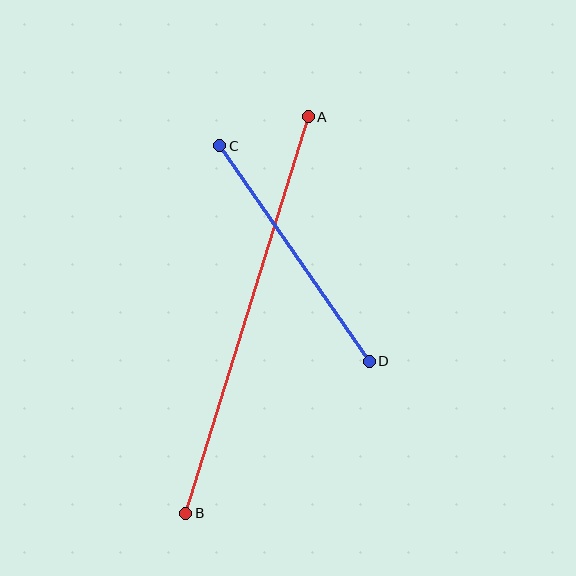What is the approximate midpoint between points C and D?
The midpoint is at approximately (294, 254) pixels.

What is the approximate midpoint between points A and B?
The midpoint is at approximately (247, 315) pixels.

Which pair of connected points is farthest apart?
Points A and B are farthest apart.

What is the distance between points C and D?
The distance is approximately 263 pixels.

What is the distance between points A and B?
The distance is approximately 415 pixels.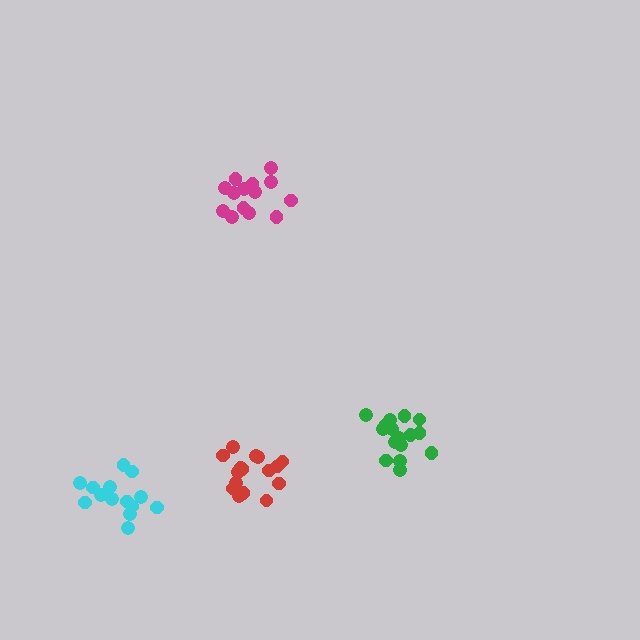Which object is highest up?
The magenta cluster is topmost.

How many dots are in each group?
Group 1: 14 dots, Group 2: 16 dots, Group 3: 16 dots, Group 4: 14 dots (60 total).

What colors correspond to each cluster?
The clusters are colored: magenta, red, green, cyan.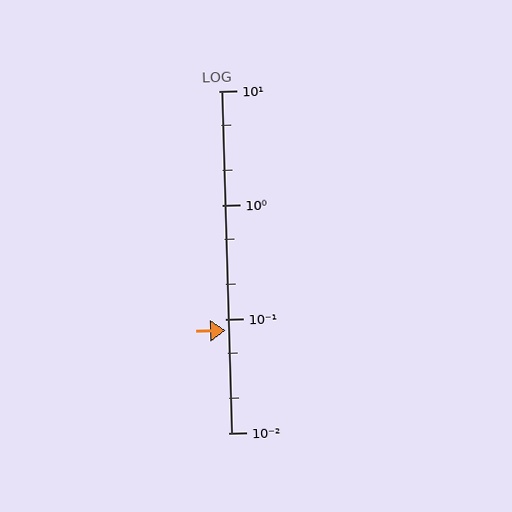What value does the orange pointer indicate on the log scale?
The pointer indicates approximately 0.08.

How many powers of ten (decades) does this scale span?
The scale spans 3 decades, from 0.01 to 10.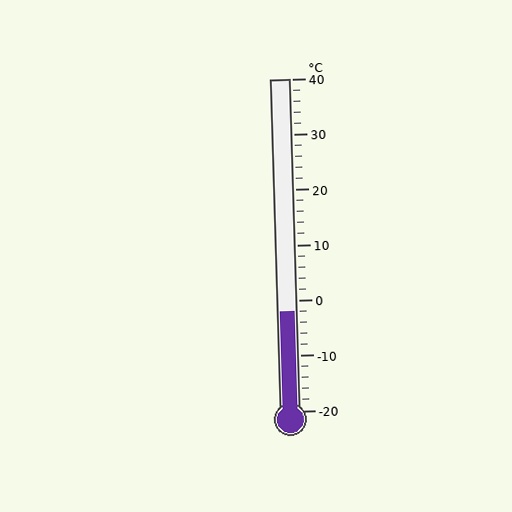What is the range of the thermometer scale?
The thermometer scale ranges from -20°C to 40°C.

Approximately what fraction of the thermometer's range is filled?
The thermometer is filled to approximately 30% of its range.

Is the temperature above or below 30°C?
The temperature is below 30°C.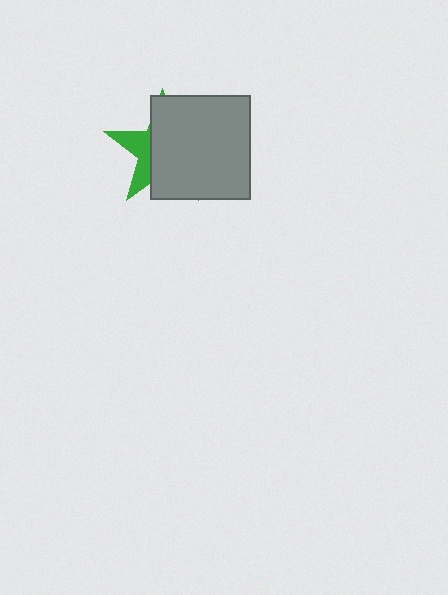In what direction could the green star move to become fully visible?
The green star could move left. That would shift it out from behind the gray rectangle entirely.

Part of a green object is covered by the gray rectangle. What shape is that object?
It is a star.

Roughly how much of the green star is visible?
A small part of it is visible (roughly 30%).